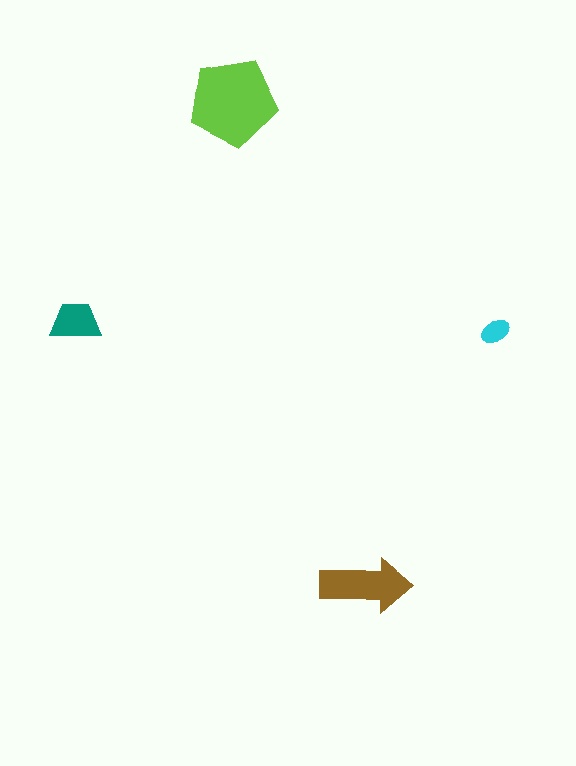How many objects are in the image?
There are 4 objects in the image.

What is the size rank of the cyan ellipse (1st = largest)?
4th.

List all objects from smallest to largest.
The cyan ellipse, the teal trapezoid, the brown arrow, the lime pentagon.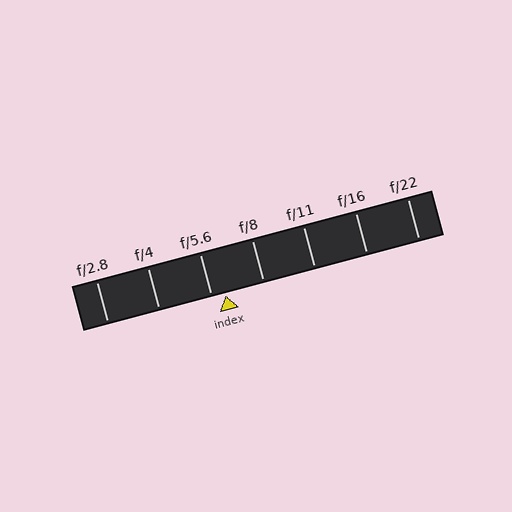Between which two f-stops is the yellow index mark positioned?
The index mark is between f/5.6 and f/8.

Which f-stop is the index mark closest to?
The index mark is closest to f/5.6.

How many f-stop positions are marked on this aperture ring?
There are 7 f-stop positions marked.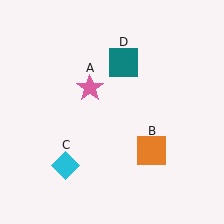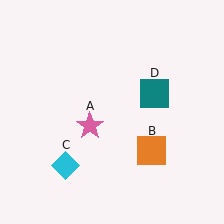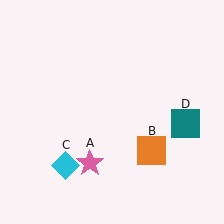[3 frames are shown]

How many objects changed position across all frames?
2 objects changed position: pink star (object A), teal square (object D).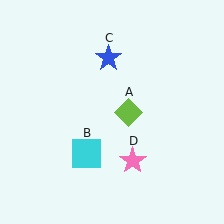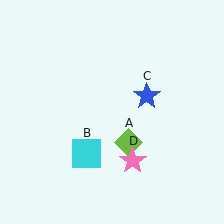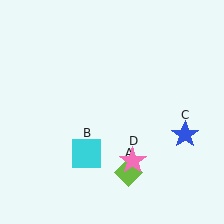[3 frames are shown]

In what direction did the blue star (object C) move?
The blue star (object C) moved down and to the right.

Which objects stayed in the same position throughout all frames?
Cyan square (object B) and pink star (object D) remained stationary.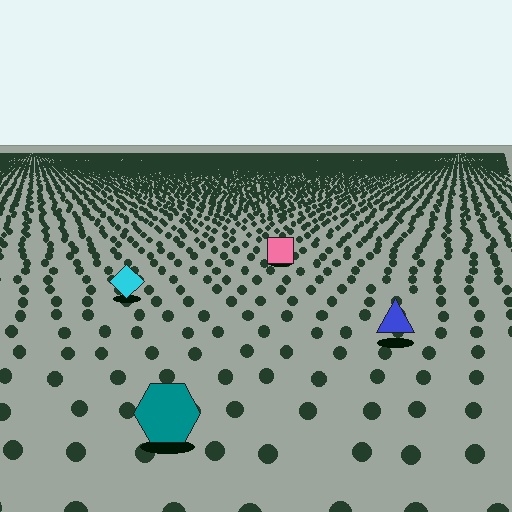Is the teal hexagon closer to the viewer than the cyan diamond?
Yes. The teal hexagon is closer — you can tell from the texture gradient: the ground texture is coarser near it.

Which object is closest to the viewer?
The teal hexagon is closest. The texture marks near it are larger and more spread out.